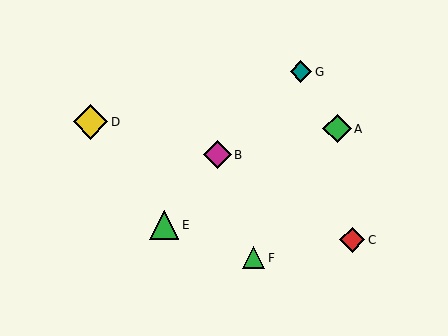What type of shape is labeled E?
Shape E is a green triangle.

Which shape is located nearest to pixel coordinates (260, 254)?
The green triangle (labeled F) at (254, 258) is nearest to that location.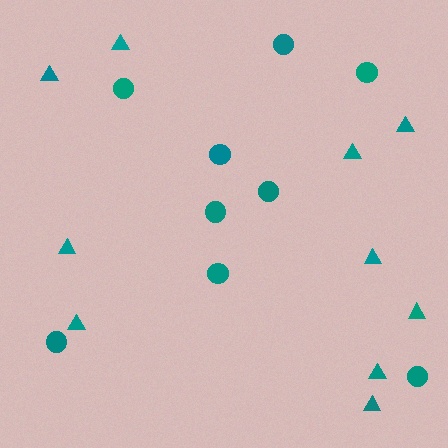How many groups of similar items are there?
There are 2 groups: one group of triangles (10) and one group of circles (9).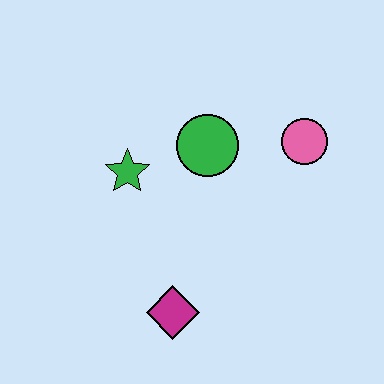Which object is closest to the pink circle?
The green circle is closest to the pink circle.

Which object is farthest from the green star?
The pink circle is farthest from the green star.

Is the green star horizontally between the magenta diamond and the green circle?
No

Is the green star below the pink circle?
Yes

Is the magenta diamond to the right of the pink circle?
No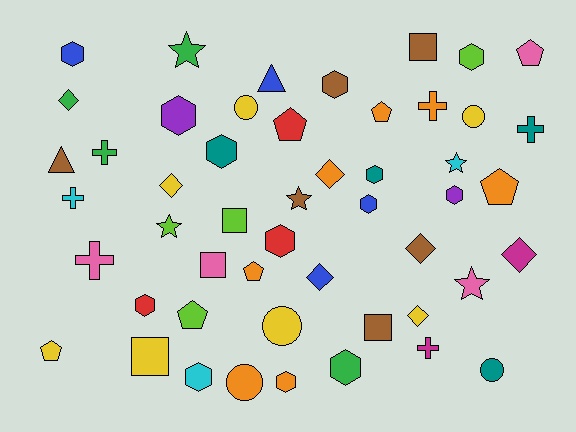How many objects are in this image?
There are 50 objects.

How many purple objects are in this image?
There are 2 purple objects.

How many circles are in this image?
There are 5 circles.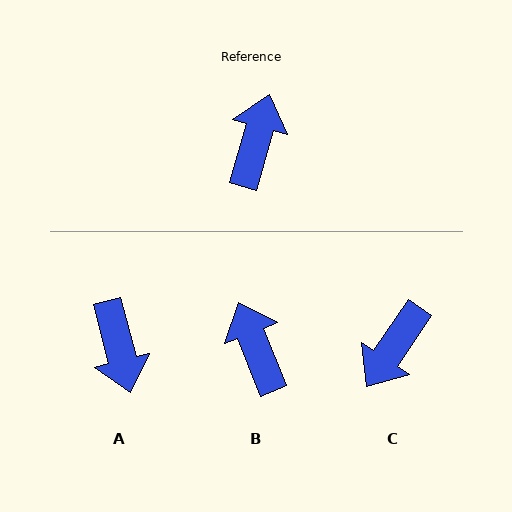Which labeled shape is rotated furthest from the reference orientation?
C, about 162 degrees away.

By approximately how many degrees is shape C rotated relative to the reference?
Approximately 162 degrees counter-clockwise.